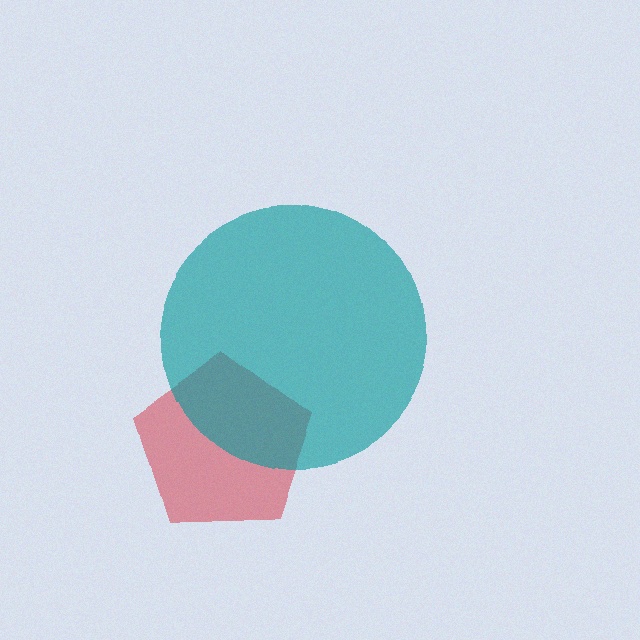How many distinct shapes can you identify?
There are 2 distinct shapes: a red pentagon, a teal circle.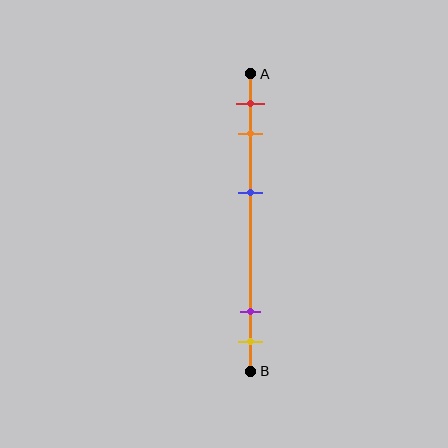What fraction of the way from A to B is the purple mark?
The purple mark is approximately 80% (0.8) of the way from A to B.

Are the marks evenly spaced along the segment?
No, the marks are not evenly spaced.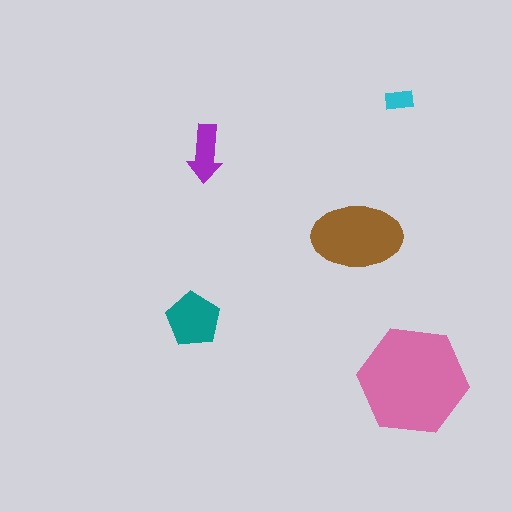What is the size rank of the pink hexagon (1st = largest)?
1st.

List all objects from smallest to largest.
The cyan rectangle, the purple arrow, the teal pentagon, the brown ellipse, the pink hexagon.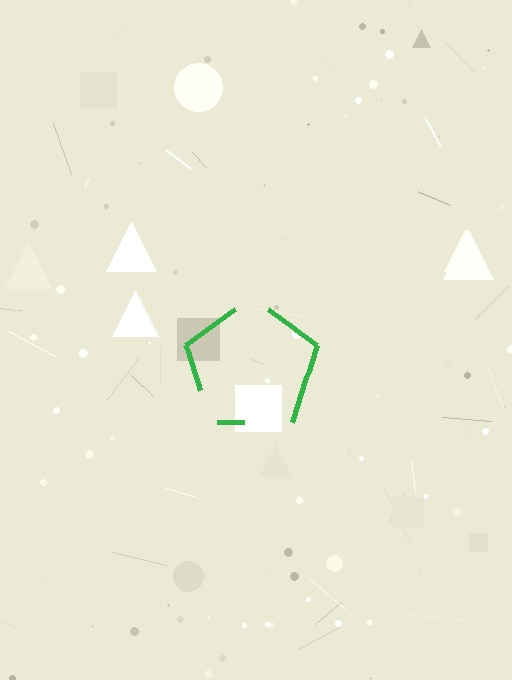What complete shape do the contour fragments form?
The contour fragments form a pentagon.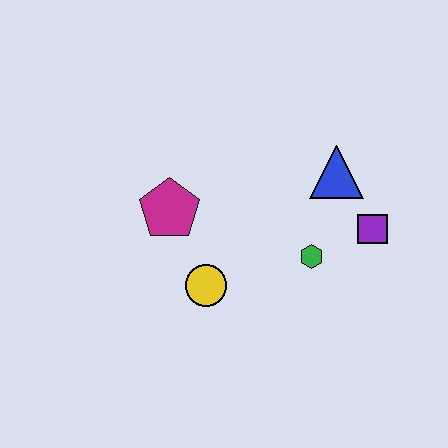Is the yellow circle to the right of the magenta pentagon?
Yes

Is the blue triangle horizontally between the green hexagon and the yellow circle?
No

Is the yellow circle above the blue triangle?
No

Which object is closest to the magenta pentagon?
The yellow circle is closest to the magenta pentagon.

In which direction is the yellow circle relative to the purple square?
The yellow circle is to the left of the purple square.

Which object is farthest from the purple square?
The magenta pentagon is farthest from the purple square.